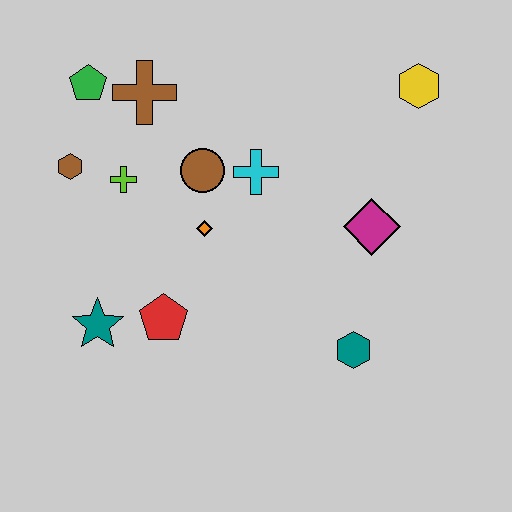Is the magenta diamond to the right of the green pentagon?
Yes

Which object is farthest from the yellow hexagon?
The teal star is farthest from the yellow hexagon.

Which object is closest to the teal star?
The red pentagon is closest to the teal star.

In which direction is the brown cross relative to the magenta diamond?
The brown cross is to the left of the magenta diamond.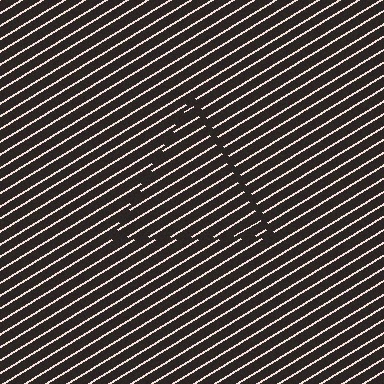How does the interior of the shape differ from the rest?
The interior of the shape contains the same grating, shifted by half a period — the contour is defined by the phase discontinuity where line-ends from the inner and outer gratings abut.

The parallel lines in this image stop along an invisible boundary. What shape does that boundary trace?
An illusory triangle. The interior of the shape contains the same grating, shifted by half a period — the contour is defined by the phase discontinuity where line-ends from the inner and outer gratings abut.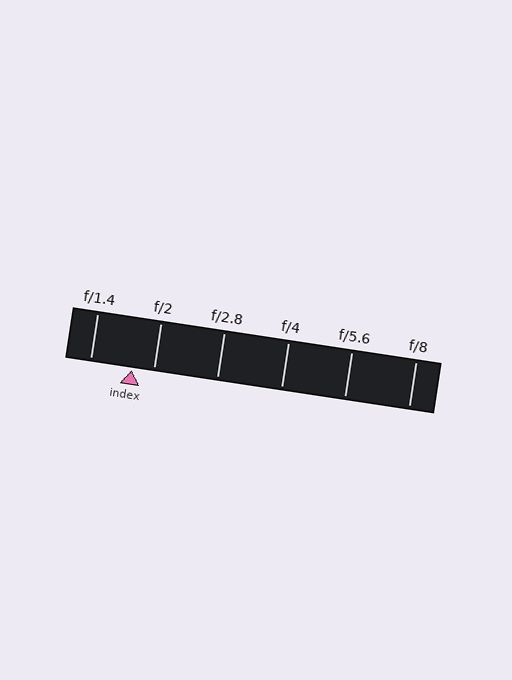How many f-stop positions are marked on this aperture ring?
There are 6 f-stop positions marked.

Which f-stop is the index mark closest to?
The index mark is closest to f/2.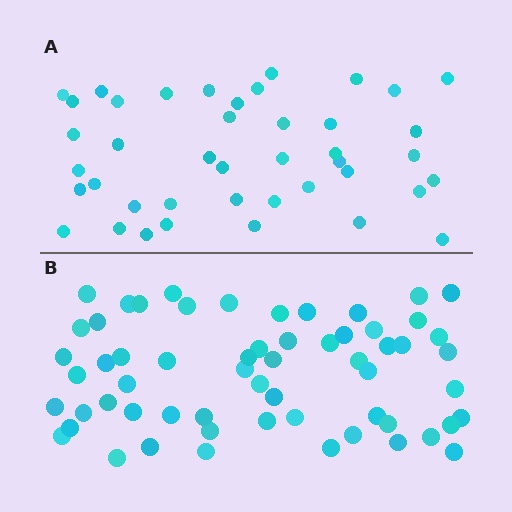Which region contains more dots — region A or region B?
Region B (the bottom region) has more dots.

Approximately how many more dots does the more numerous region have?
Region B has approximately 20 more dots than region A.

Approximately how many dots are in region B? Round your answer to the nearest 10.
About 60 dots.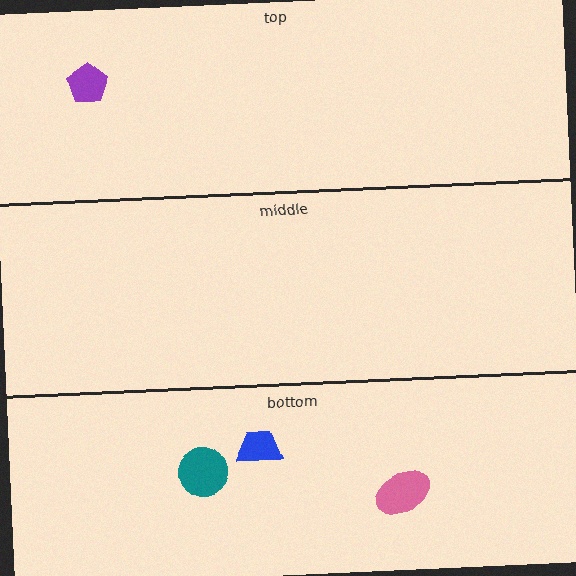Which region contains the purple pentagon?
The top region.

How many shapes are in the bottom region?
3.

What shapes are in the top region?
The purple pentagon.